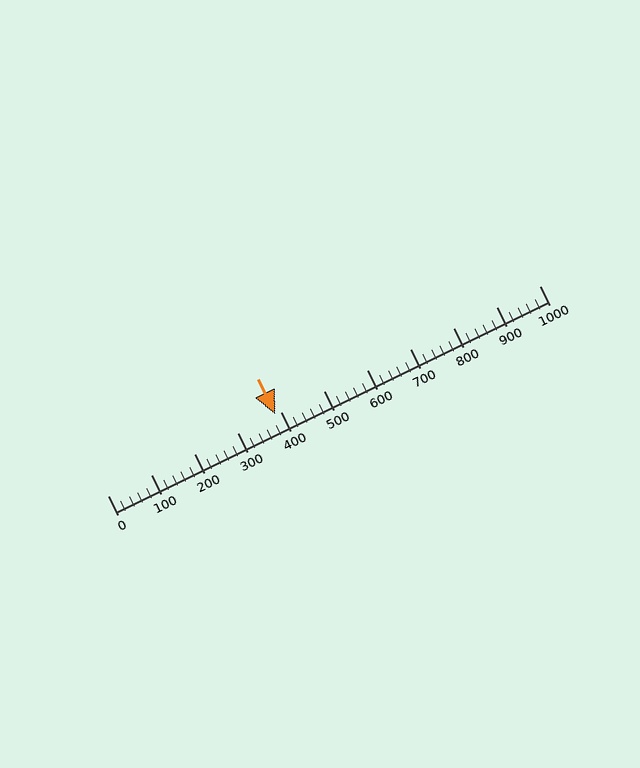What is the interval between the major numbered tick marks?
The major tick marks are spaced 100 units apart.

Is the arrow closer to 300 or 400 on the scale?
The arrow is closer to 400.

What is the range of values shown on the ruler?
The ruler shows values from 0 to 1000.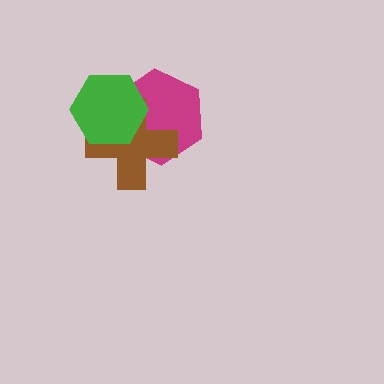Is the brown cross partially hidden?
Yes, it is partially covered by another shape.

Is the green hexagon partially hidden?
No, no other shape covers it.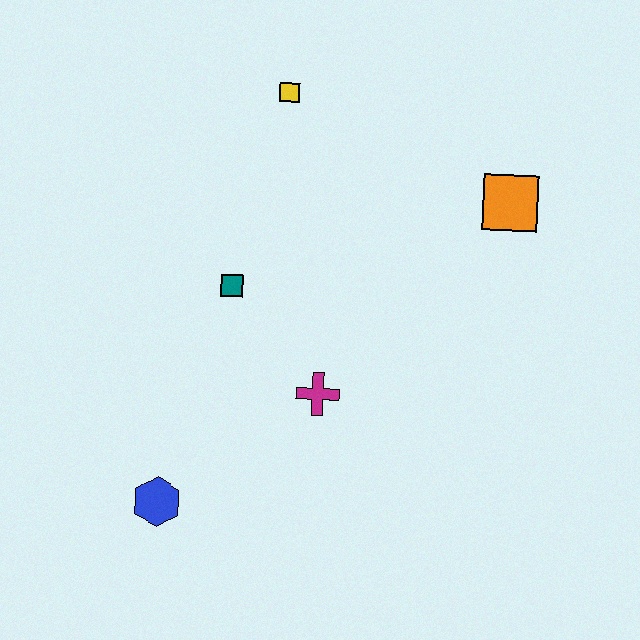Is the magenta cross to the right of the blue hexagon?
Yes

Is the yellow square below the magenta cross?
No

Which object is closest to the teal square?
The magenta cross is closest to the teal square.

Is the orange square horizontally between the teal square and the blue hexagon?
No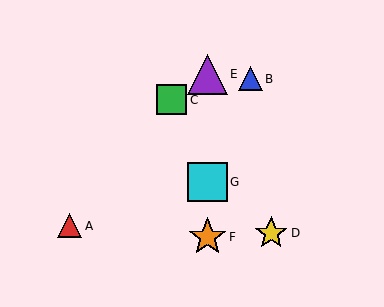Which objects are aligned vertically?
Objects E, F, G are aligned vertically.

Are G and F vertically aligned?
Yes, both are at x≈207.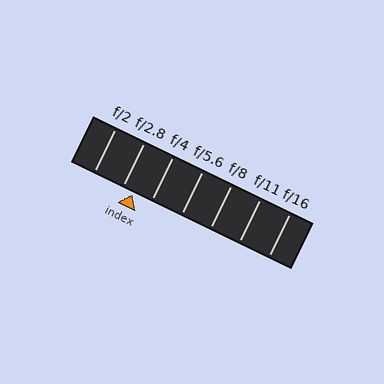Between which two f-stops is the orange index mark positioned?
The index mark is between f/2.8 and f/4.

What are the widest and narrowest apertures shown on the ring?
The widest aperture shown is f/2 and the narrowest is f/16.